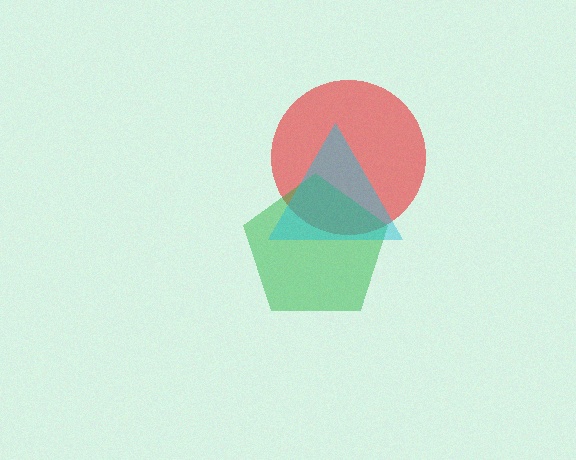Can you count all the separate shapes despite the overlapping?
Yes, there are 3 separate shapes.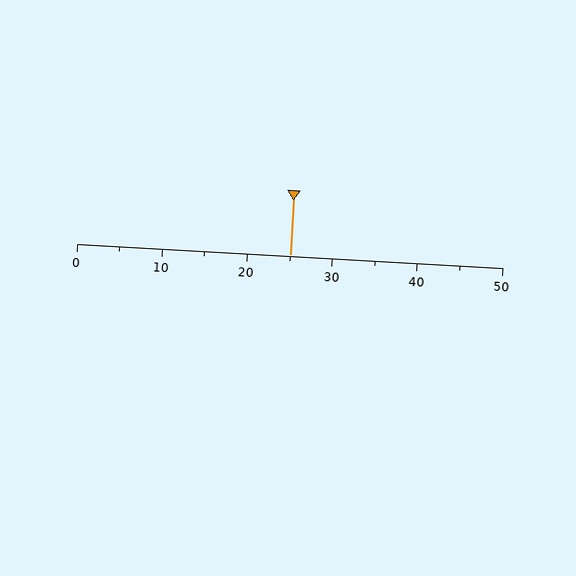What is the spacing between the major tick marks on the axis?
The major ticks are spaced 10 apart.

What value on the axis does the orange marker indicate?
The marker indicates approximately 25.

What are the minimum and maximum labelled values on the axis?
The axis runs from 0 to 50.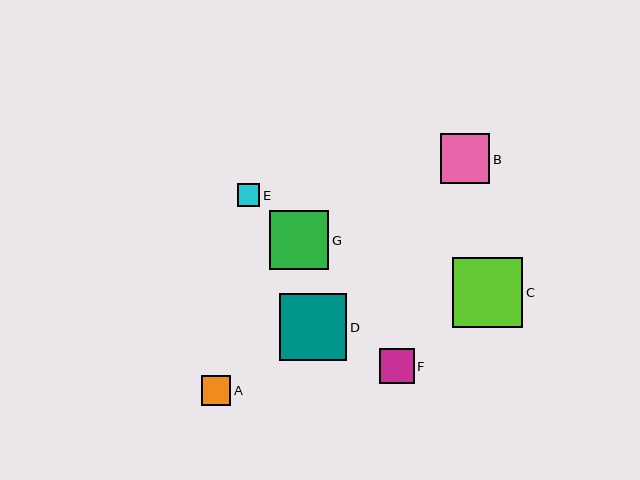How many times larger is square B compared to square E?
Square B is approximately 2.2 times the size of square E.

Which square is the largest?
Square C is the largest with a size of approximately 70 pixels.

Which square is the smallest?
Square E is the smallest with a size of approximately 23 pixels.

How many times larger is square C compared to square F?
Square C is approximately 2.0 times the size of square F.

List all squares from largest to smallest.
From largest to smallest: C, D, G, B, F, A, E.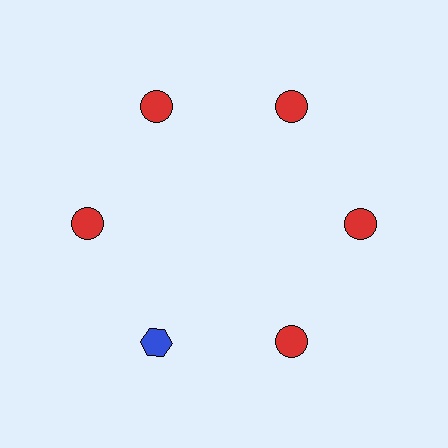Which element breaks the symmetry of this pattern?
The blue hexagon at roughly the 7 o'clock position breaks the symmetry. All other shapes are red circles.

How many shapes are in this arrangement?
There are 6 shapes arranged in a ring pattern.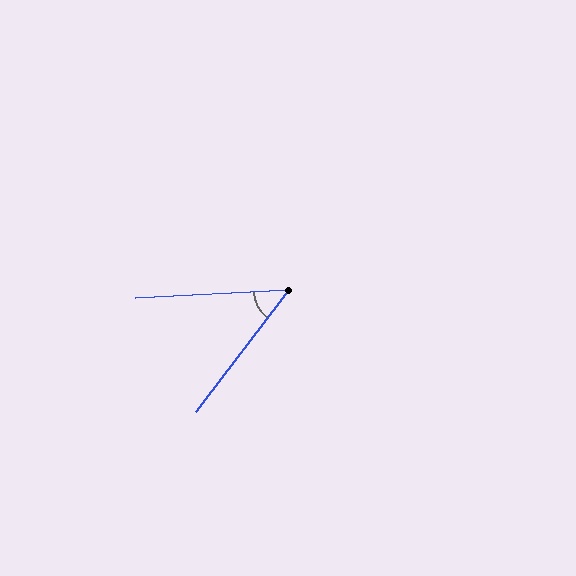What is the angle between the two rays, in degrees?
Approximately 50 degrees.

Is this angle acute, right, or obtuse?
It is acute.